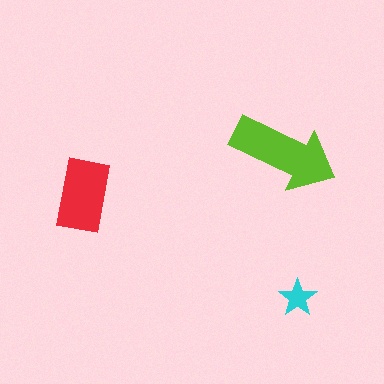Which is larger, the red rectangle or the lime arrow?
The lime arrow.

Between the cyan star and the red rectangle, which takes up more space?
The red rectangle.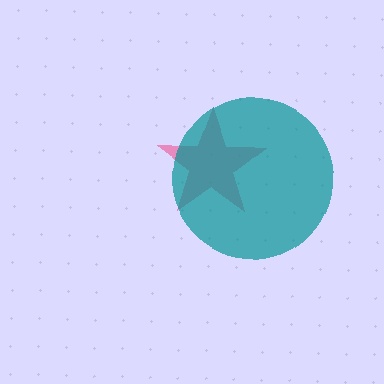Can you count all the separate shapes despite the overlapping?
Yes, there are 2 separate shapes.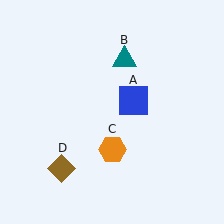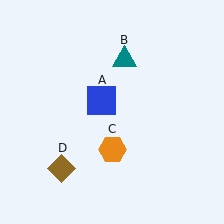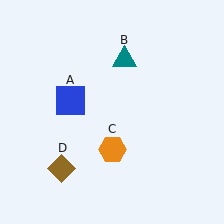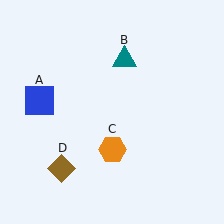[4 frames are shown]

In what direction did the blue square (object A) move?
The blue square (object A) moved left.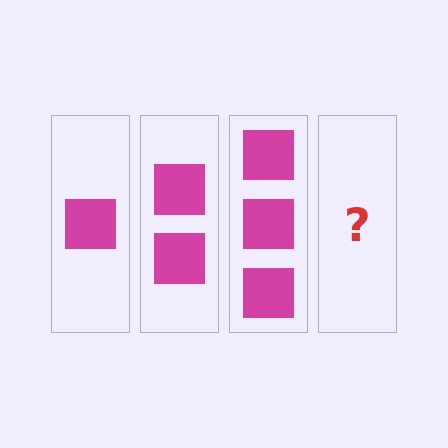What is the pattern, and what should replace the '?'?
The pattern is that each step adds one more square. The '?' should be 4 squares.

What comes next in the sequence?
The next element should be 4 squares.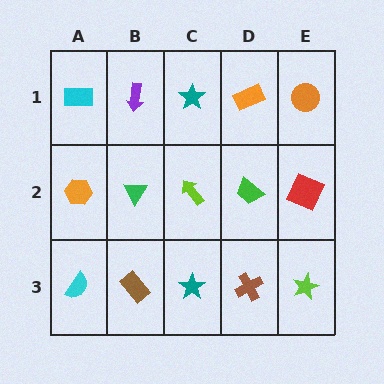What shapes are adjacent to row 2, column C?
A teal star (row 1, column C), a teal star (row 3, column C), a green triangle (row 2, column B), a green trapezoid (row 2, column D).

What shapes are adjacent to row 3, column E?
A red square (row 2, column E), a brown cross (row 3, column D).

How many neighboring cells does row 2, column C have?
4.